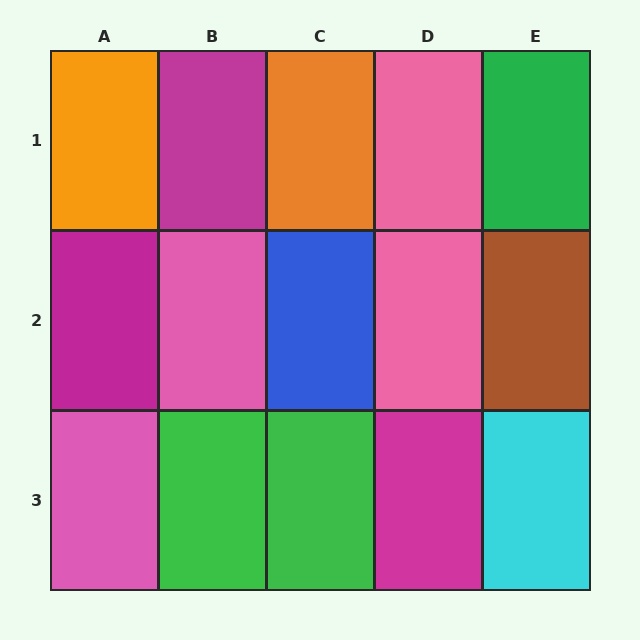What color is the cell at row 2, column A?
Magenta.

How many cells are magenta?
3 cells are magenta.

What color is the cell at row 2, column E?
Brown.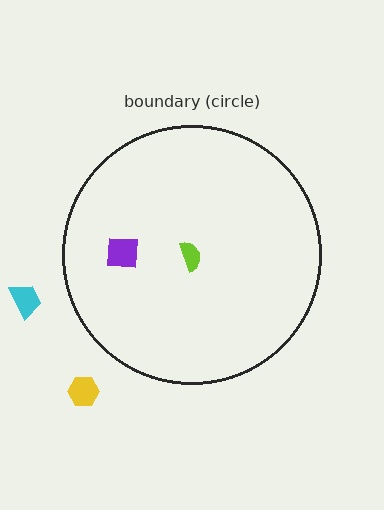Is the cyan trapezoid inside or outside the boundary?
Outside.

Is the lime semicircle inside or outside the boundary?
Inside.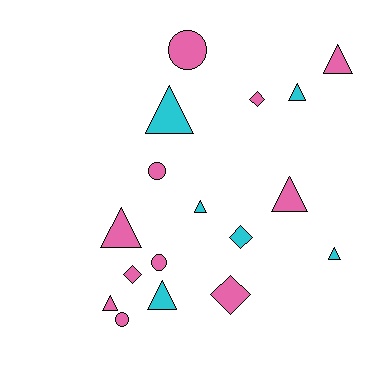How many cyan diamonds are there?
There is 1 cyan diamond.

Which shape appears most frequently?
Triangle, with 9 objects.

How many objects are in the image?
There are 17 objects.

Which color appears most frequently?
Pink, with 11 objects.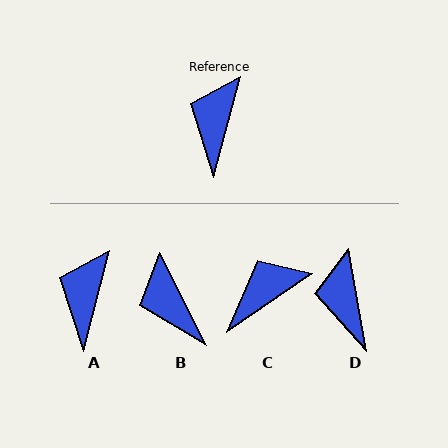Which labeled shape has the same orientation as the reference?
A.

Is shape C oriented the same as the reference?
No, it is off by about 41 degrees.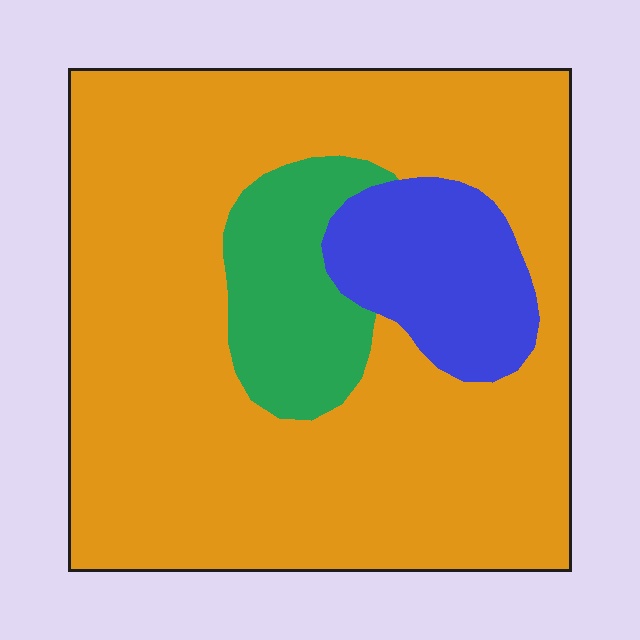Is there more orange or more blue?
Orange.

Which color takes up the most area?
Orange, at roughly 75%.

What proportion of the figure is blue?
Blue covers around 10% of the figure.